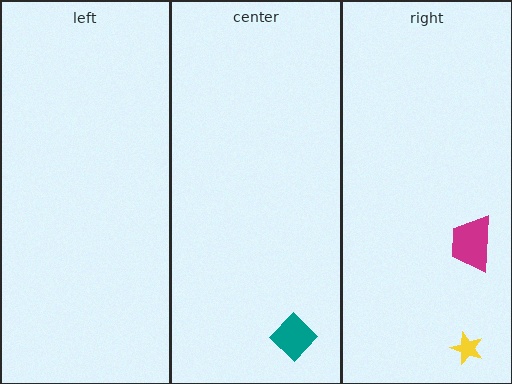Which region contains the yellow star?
The right region.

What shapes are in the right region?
The yellow star, the magenta trapezoid.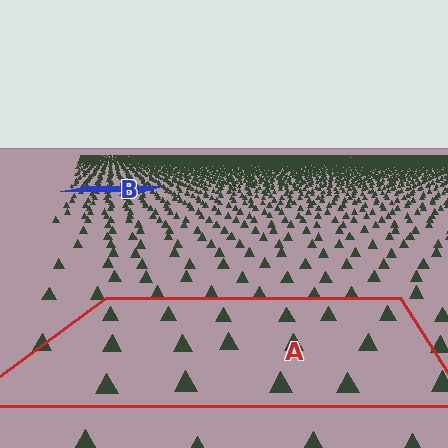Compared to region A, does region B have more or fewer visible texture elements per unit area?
Region B has more texture elements per unit area — they are packed more densely because it is farther away.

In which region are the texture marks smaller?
The texture marks are smaller in region B, because it is farther away.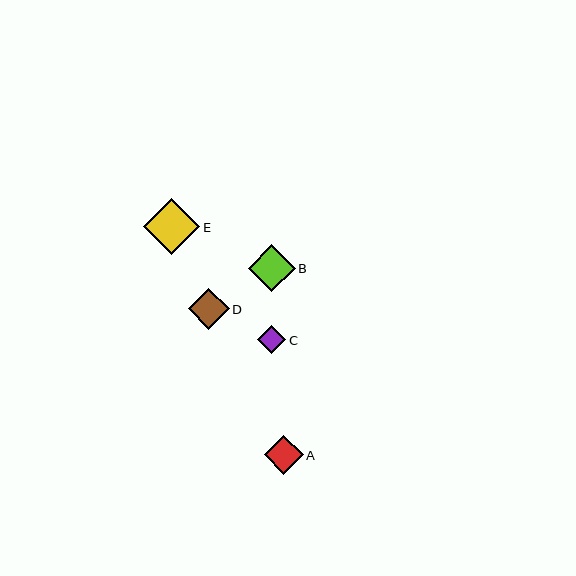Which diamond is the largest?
Diamond E is the largest with a size of approximately 57 pixels.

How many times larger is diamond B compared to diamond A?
Diamond B is approximately 1.2 times the size of diamond A.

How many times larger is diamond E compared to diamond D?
Diamond E is approximately 1.4 times the size of diamond D.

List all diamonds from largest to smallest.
From largest to smallest: E, B, D, A, C.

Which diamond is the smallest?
Diamond C is the smallest with a size of approximately 29 pixels.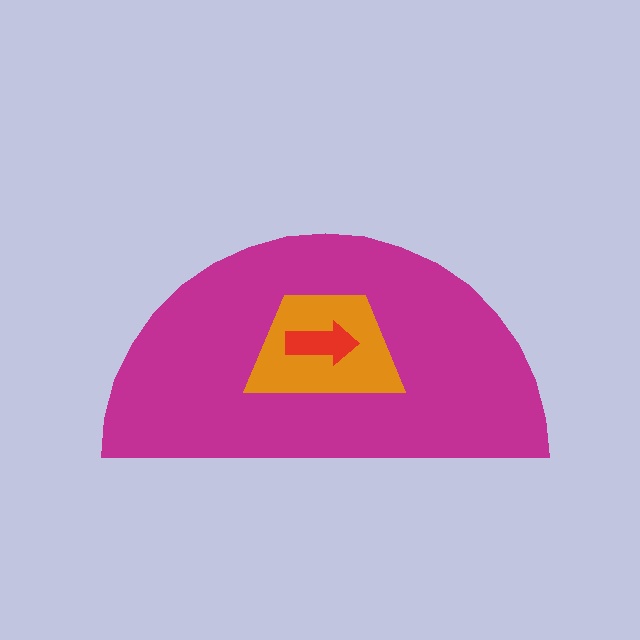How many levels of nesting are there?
3.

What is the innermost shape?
The red arrow.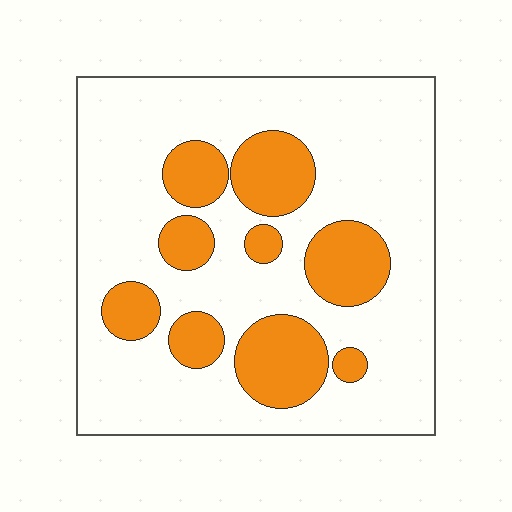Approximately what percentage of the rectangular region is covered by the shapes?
Approximately 25%.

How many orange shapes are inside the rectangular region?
9.